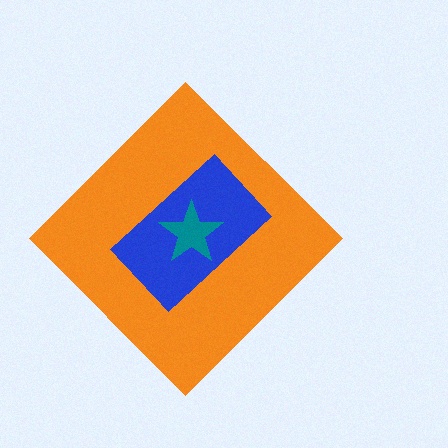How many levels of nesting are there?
3.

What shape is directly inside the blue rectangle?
The teal star.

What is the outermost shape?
The orange diamond.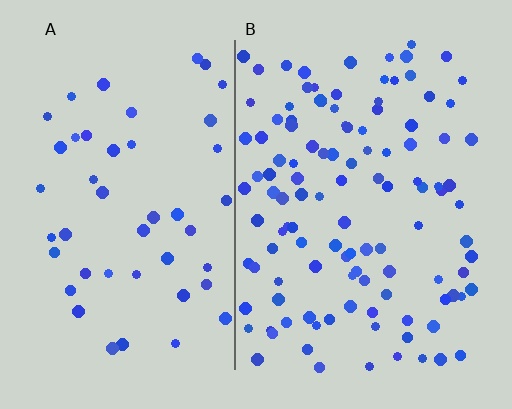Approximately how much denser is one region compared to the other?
Approximately 2.5× — region B over region A.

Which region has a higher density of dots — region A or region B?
B (the right).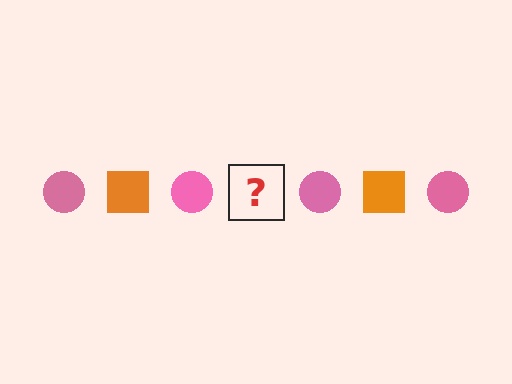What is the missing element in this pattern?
The missing element is an orange square.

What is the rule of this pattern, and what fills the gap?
The rule is that the pattern alternates between pink circle and orange square. The gap should be filled with an orange square.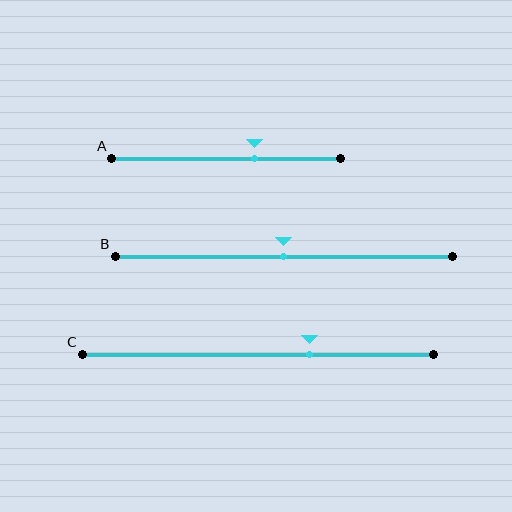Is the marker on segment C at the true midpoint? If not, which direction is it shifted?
No, the marker on segment C is shifted to the right by about 15% of the segment length.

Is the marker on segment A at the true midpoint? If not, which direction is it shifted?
No, the marker on segment A is shifted to the right by about 12% of the segment length.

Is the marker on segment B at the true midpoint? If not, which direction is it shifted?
Yes, the marker on segment B is at the true midpoint.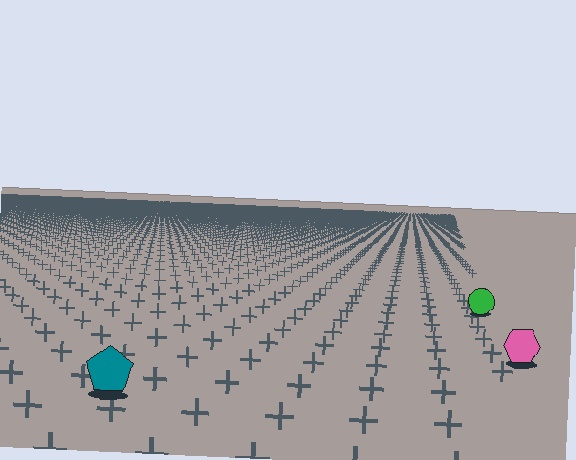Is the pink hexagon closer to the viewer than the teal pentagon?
No. The teal pentagon is closer — you can tell from the texture gradient: the ground texture is coarser near it.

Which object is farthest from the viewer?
The green circle is farthest from the viewer. It appears smaller and the ground texture around it is denser.